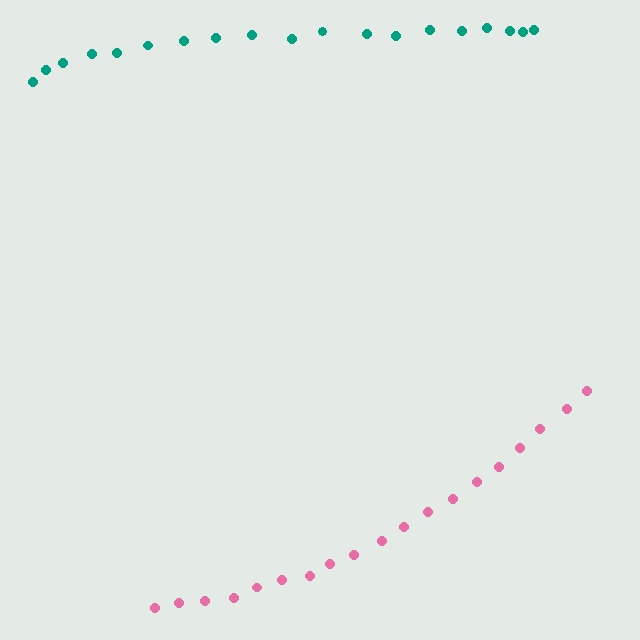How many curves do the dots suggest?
There are 2 distinct paths.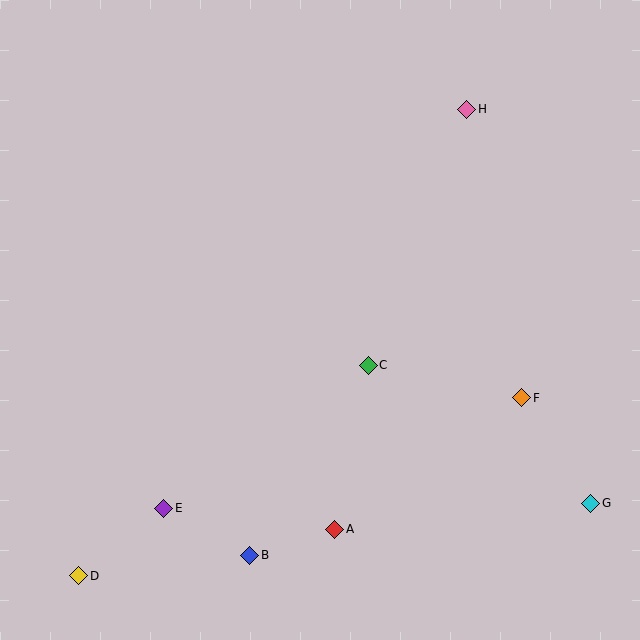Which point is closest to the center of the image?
Point C at (368, 365) is closest to the center.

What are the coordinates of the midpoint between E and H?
The midpoint between E and H is at (315, 309).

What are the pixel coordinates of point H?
Point H is at (467, 109).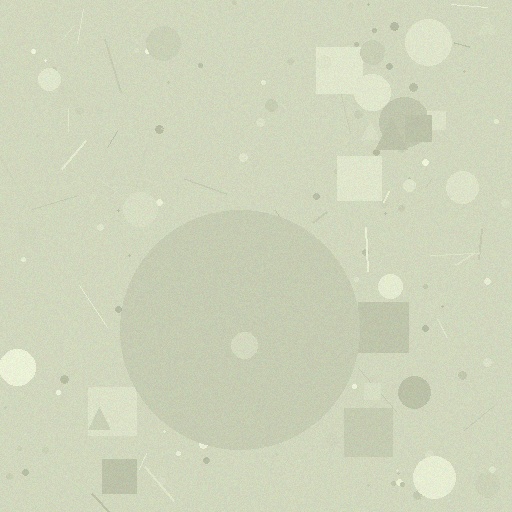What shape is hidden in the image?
A circle is hidden in the image.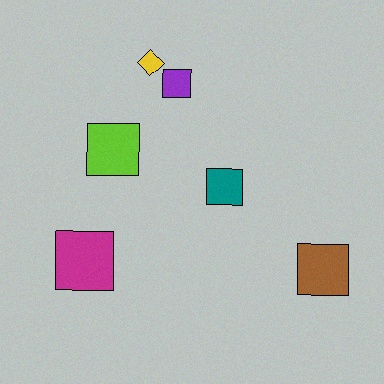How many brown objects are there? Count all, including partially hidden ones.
There is 1 brown object.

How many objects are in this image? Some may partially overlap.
There are 6 objects.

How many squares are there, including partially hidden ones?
There are 5 squares.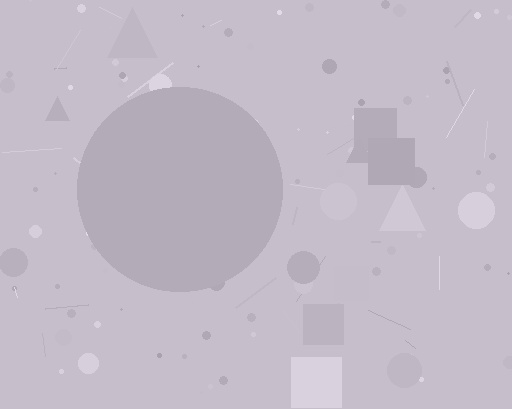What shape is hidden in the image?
A circle is hidden in the image.